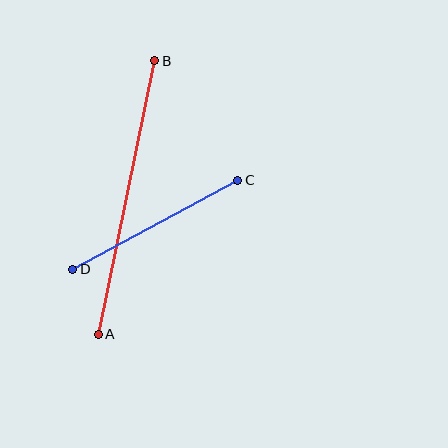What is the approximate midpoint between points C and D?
The midpoint is at approximately (155, 225) pixels.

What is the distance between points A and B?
The distance is approximately 279 pixels.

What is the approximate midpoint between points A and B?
The midpoint is at approximately (127, 197) pixels.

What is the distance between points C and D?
The distance is approximately 187 pixels.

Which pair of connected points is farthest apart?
Points A and B are farthest apart.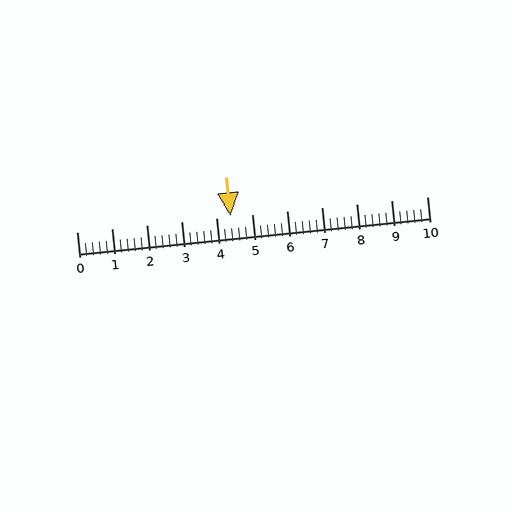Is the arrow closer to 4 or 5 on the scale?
The arrow is closer to 4.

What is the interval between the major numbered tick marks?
The major tick marks are spaced 1 units apart.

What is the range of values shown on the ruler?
The ruler shows values from 0 to 10.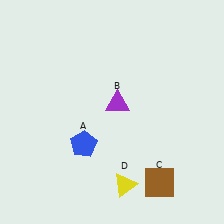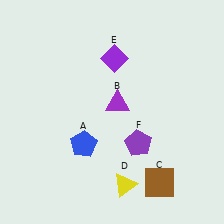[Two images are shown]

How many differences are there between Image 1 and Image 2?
There are 2 differences between the two images.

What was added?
A purple diamond (E), a purple pentagon (F) were added in Image 2.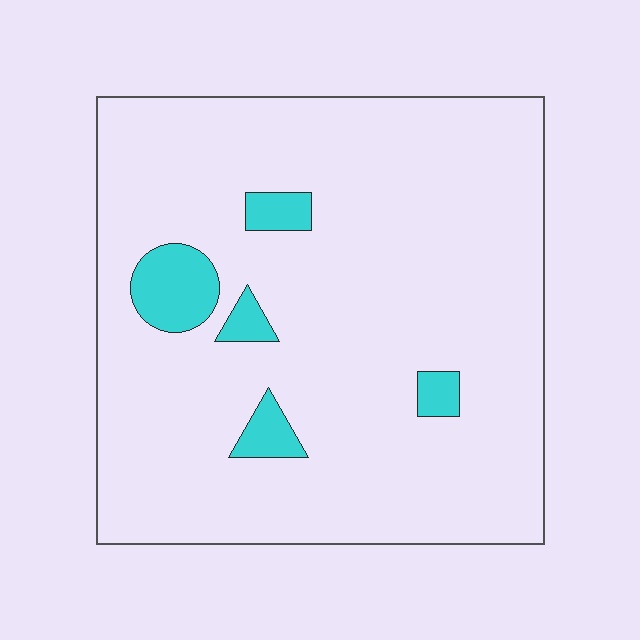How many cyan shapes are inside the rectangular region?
5.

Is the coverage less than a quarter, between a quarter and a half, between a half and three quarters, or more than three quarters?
Less than a quarter.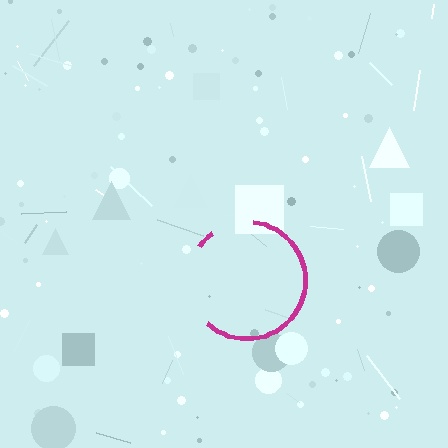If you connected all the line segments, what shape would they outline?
They would outline a circle.